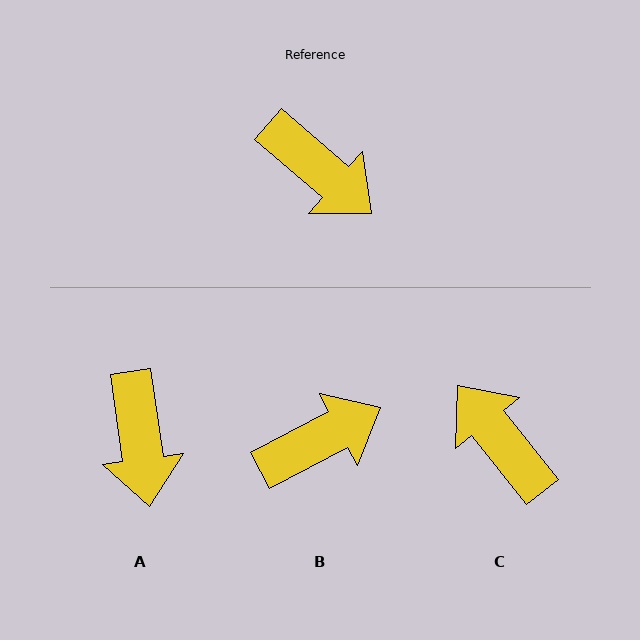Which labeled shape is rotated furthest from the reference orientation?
C, about 169 degrees away.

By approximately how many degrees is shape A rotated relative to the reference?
Approximately 41 degrees clockwise.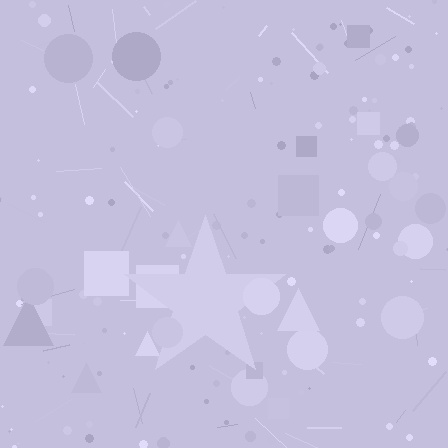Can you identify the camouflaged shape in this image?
The camouflaged shape is a star.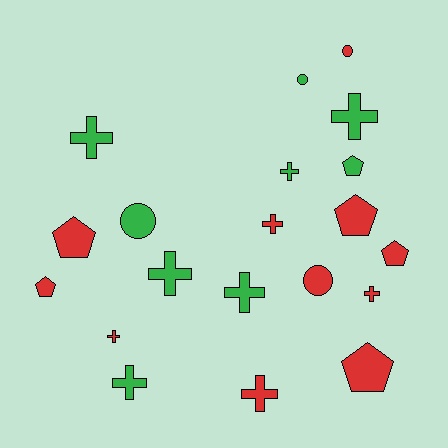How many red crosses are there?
There are 4 red crosses.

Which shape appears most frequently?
Cross, with 10 objects.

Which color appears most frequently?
Red, with 11 objects.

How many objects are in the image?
There are 20 objects.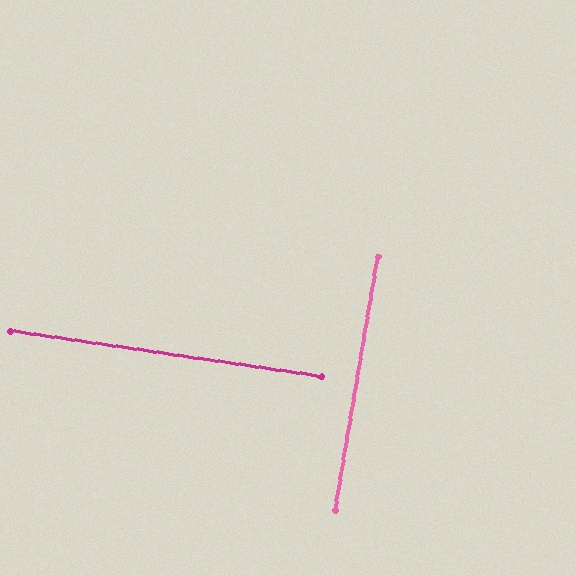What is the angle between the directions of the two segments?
Approximately 89 degrees.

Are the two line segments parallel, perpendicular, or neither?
Perpendicular — they meet at approximately 89°.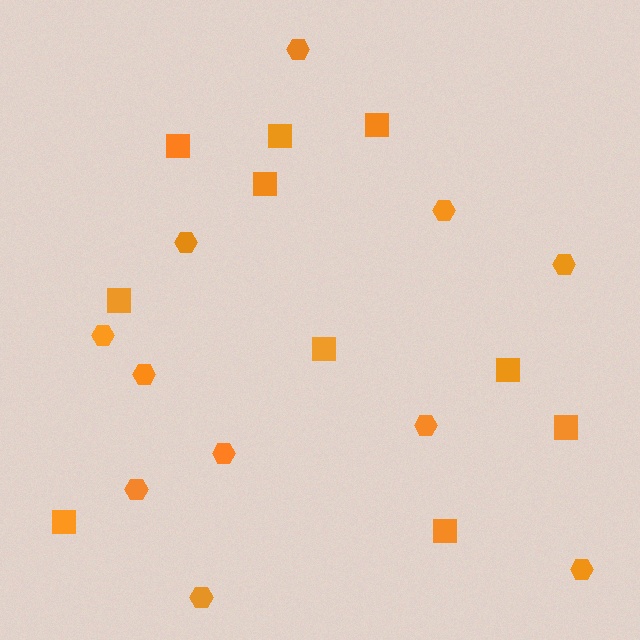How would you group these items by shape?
There are 2 groups: one group of squares (10) and one group of hexagons (11).